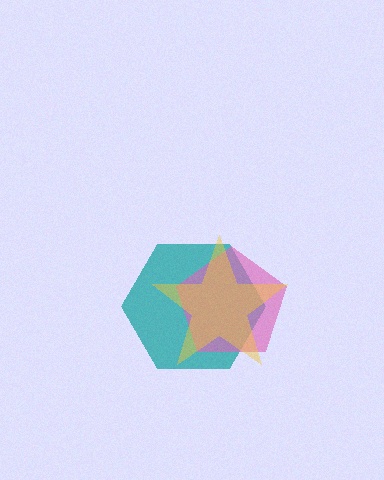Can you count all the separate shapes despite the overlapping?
Yes, there are 3 separate shapes.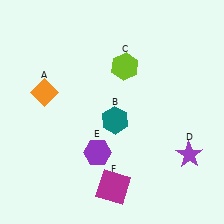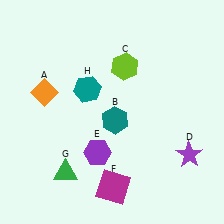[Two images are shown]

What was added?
A green triangle (G), a teal hexagon (H) were added in Image 2.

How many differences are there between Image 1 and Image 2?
There are 2 differences between the two images.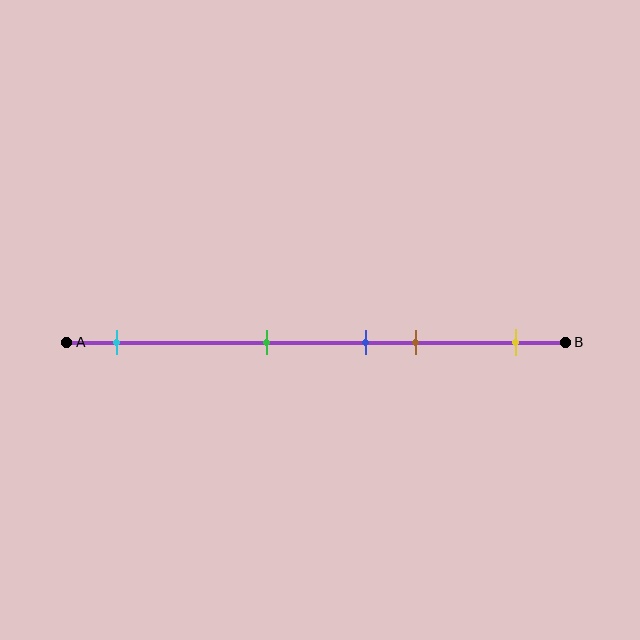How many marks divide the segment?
There are 5 marks dividing the segment.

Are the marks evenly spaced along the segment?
No, the marks are not evenly spaced.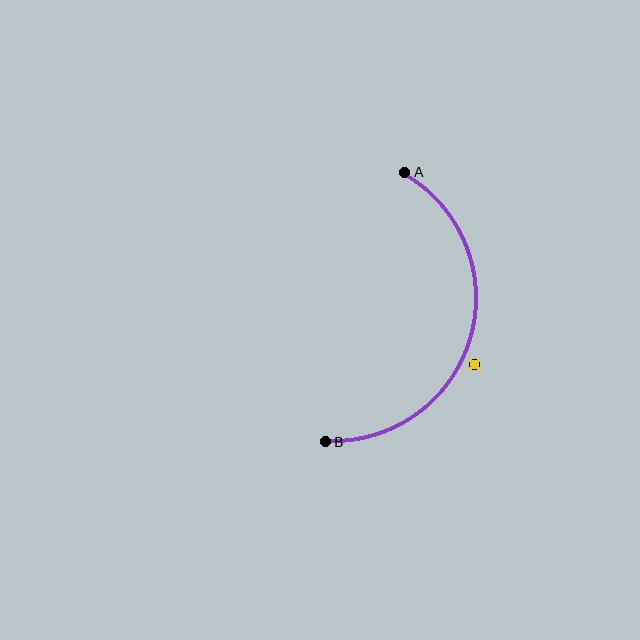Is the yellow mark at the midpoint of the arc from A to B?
No — the yellow mark does not lie on the arc at all. It sits slightly outside the curve.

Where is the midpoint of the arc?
The arc midpoint is the point on the curve farthest from the straight line joining A and B. It sits to the right of that line.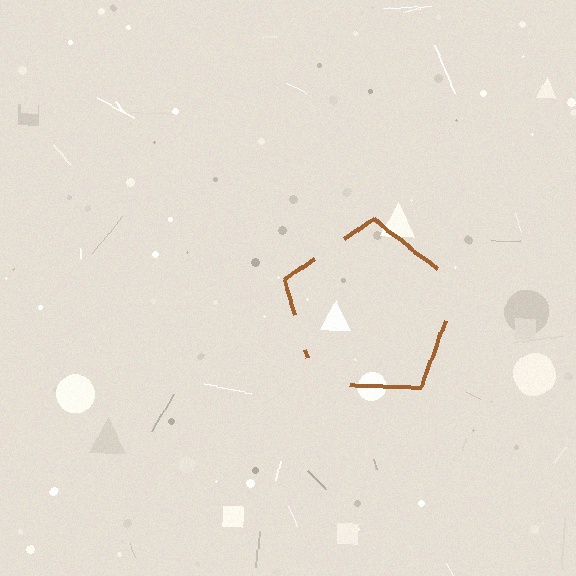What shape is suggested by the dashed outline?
The dashed outline suggests a pentagon.